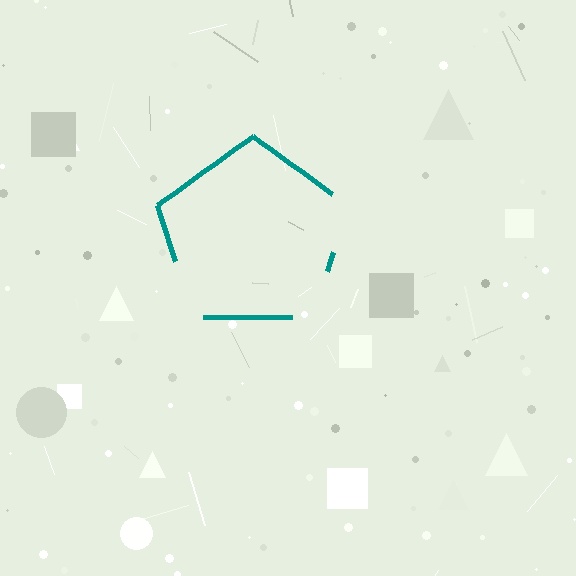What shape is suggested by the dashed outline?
The dashed outline suggests a pentagon.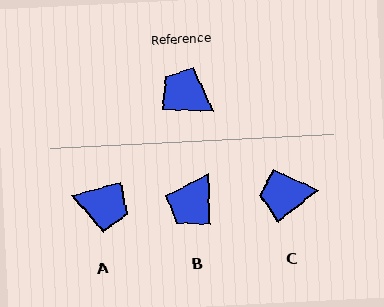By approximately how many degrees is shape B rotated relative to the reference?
Approximately 93 degrees counter-clockwise.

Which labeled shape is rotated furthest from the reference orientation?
A, about 163 degrees away.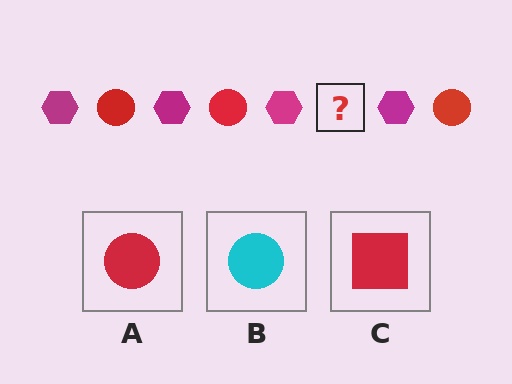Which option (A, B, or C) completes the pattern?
A.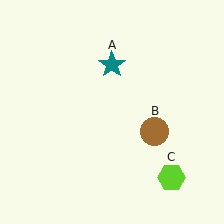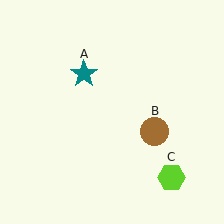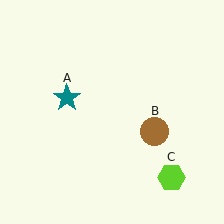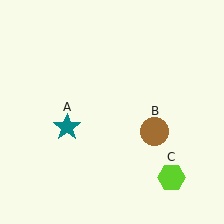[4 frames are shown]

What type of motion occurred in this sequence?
The teal star (object A) rotated counterclockwise around the center of the scene.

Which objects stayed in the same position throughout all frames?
Brown circle (object B) and lime hexagon (object C) remained stationary.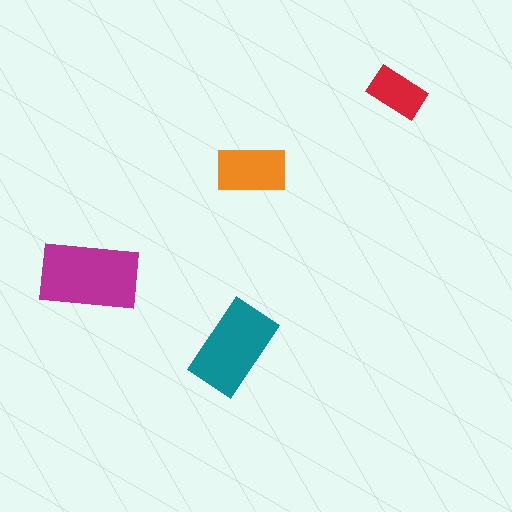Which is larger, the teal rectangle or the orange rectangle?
The teal one.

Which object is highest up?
The red rectangle is topmost.